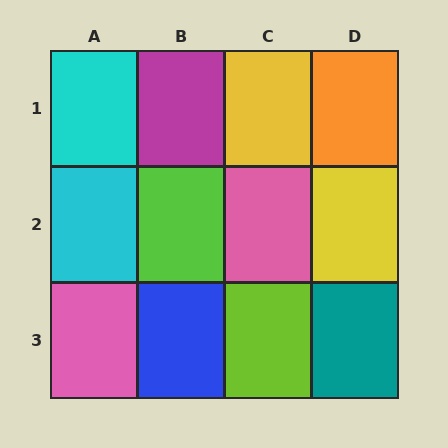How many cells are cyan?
2 cells are cyan.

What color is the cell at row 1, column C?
Yellow.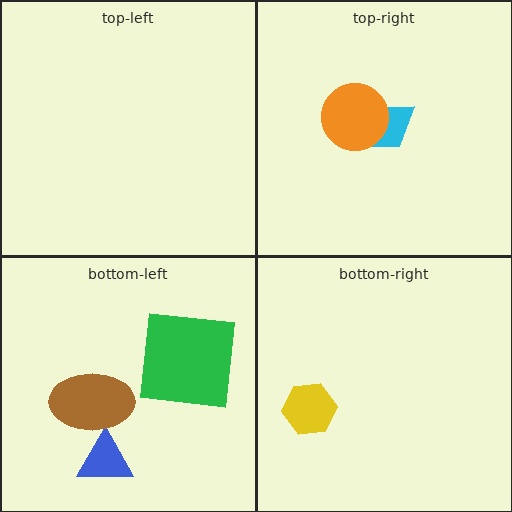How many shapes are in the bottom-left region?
3.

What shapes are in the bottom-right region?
The yellow hexagon.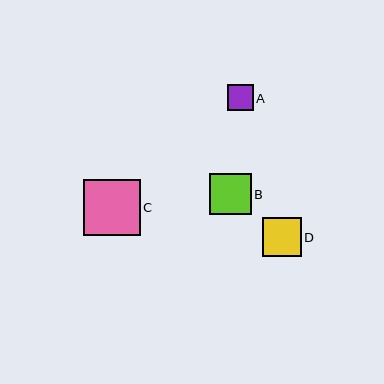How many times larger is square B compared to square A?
Square B is approximately 1.6 times the size of square A.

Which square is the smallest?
Square A is the smallest with a size of approximately 25 pixels.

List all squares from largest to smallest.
From largest to smallest: C, B, D, A.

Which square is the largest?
Square C is the largest with a size of approximately 57 pixels.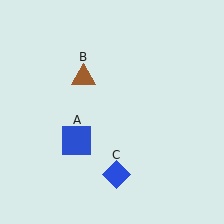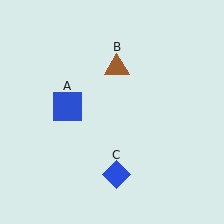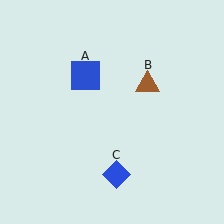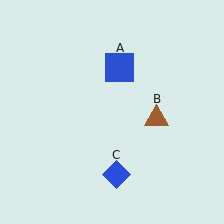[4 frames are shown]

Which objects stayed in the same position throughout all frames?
Blue diamond (object C) remained stationary.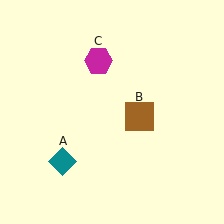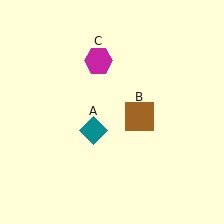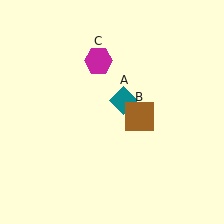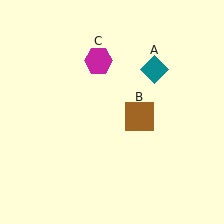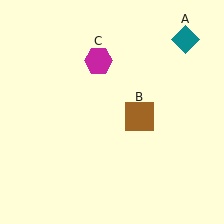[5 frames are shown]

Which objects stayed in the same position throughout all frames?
Brown square (object B) and magenta hexagon (object C) remained stationary.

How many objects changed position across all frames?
1 object changed position: teal diamond (object A).